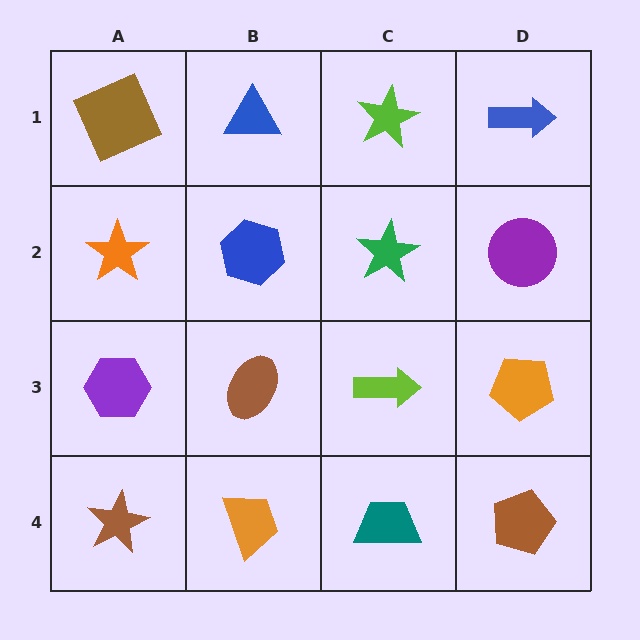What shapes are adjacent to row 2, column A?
A brown square (row 1, column A), a purple hexagon (row 3, column A), a blue hexagon (row 2, column B).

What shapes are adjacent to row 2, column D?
A blue arrow (row 1, column D), an orange pentagon (row 3, column D), a green star (row 2, column C).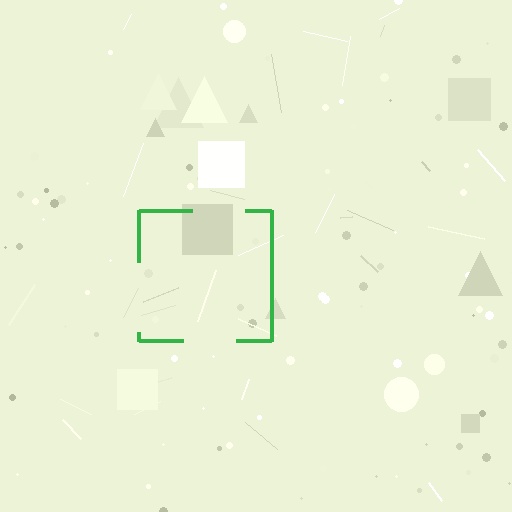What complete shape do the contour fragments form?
The contour fragments form a square.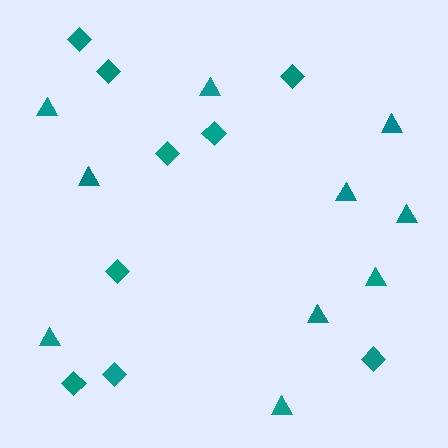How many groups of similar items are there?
There are 2 groups: one group of triangles (10) and one group of diamonds (9).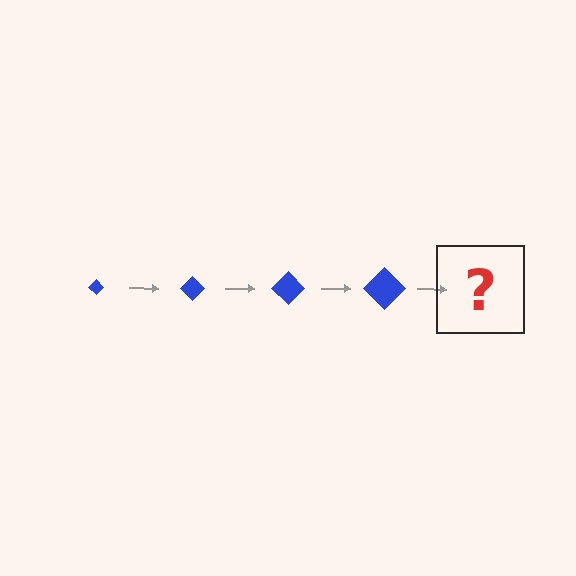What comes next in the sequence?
The next element should be a blue diamond, larger than the previous one.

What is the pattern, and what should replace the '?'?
The pattern is that the diamond gets progressively larger each step. The '?' should be a blue diamond, larger than the previous one.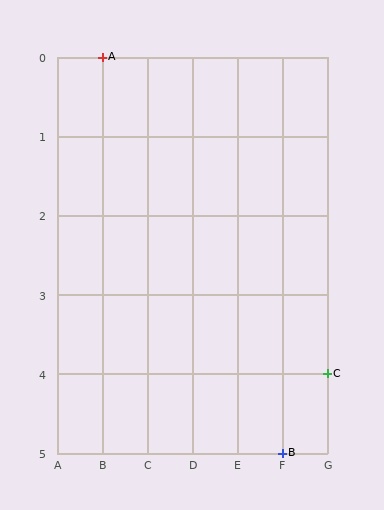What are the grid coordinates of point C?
Point C is at grid coordinates (G, 4).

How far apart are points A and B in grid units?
Points A and B are 4 columns and 5 rows apart (about 6.4 grid units diagonally).